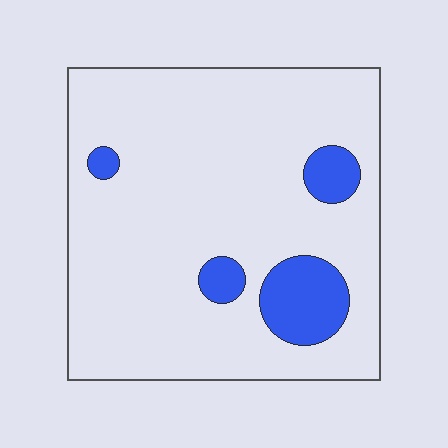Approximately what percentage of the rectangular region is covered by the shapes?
Approximately 10%.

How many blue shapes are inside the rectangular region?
4.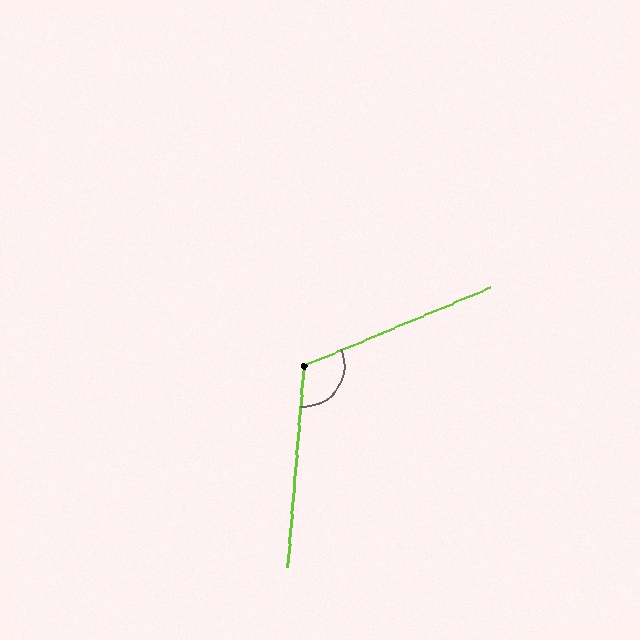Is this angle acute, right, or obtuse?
It is obtuse.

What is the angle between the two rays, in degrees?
Approximately 117 degrees.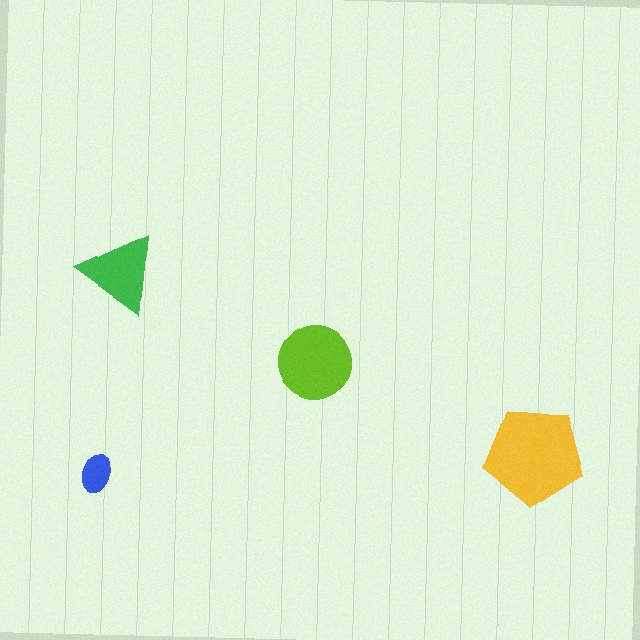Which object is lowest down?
The blue ellipse is bottommost.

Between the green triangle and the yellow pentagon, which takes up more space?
The yellow pentagon.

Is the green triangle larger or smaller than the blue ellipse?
Larger.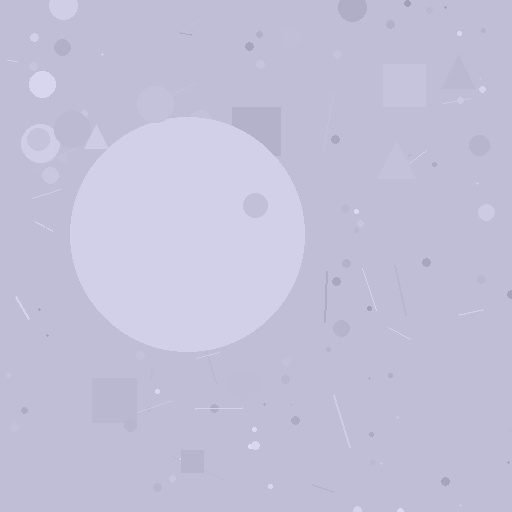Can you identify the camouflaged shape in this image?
The camouflaged shape is a circle.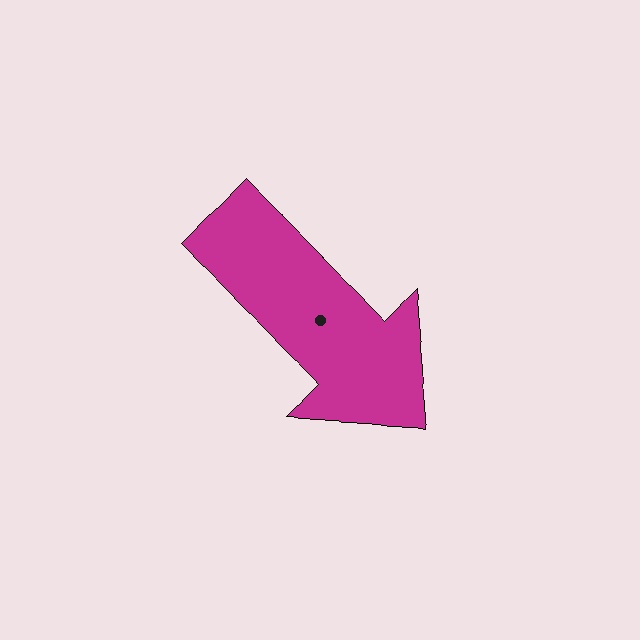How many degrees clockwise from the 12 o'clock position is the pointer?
Approximately 134 degrees.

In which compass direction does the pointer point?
Southeast.